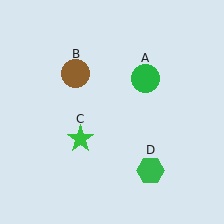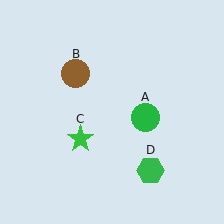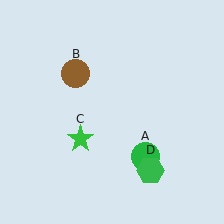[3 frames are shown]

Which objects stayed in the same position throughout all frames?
Brown circle (object B) and green star (object C) and green hexagon (object D) remained stationary.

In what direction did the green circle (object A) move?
The green circle (object A) moved down.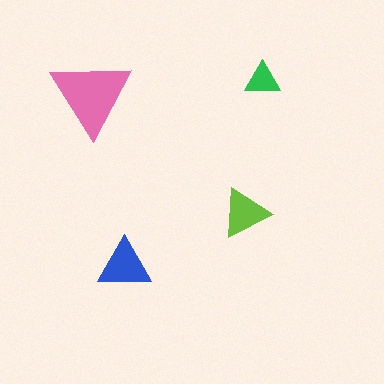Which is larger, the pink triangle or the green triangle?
The pink one.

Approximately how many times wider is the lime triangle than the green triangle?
About 1.5 times wider.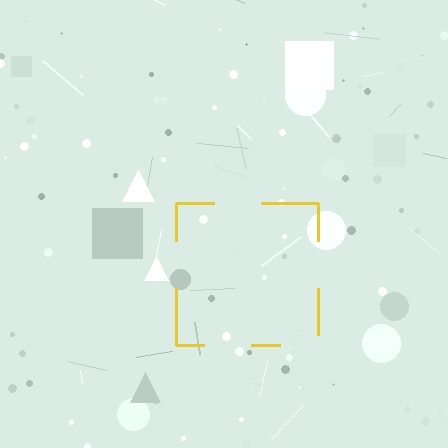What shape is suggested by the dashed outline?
The dashed outline suggests a square.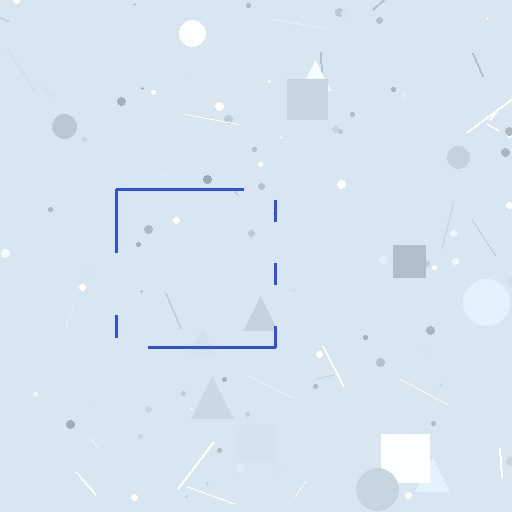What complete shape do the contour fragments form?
The contour fragments form a square.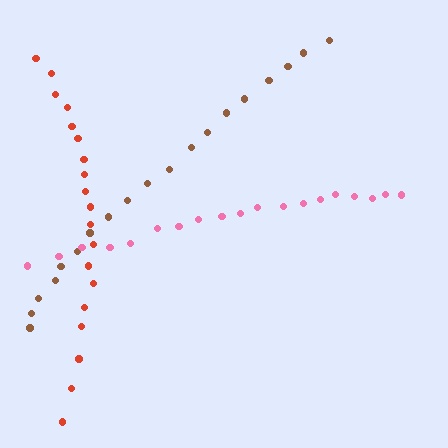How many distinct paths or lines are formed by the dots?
There are 3 distinct paths.